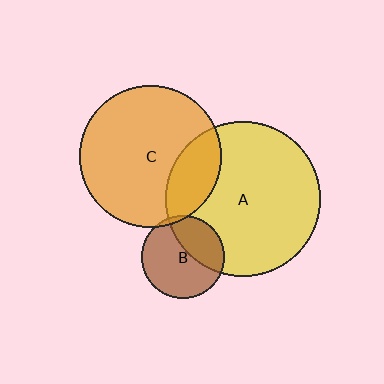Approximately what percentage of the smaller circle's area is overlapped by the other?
Approximately 20%.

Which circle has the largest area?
Circle A (yellow).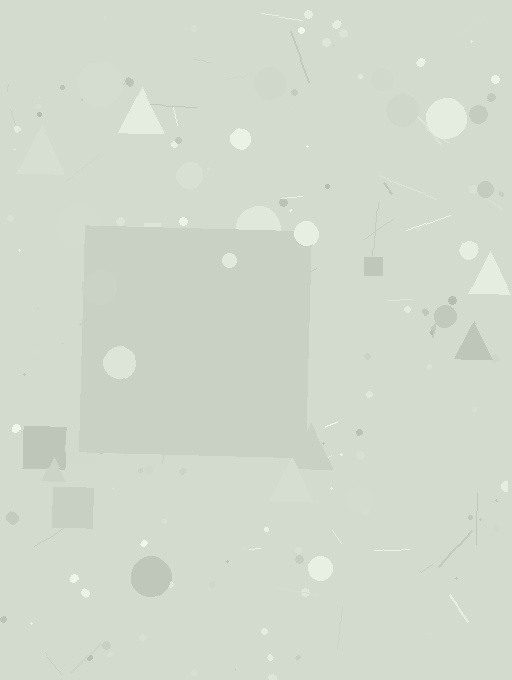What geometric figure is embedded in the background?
A square is embedded in the background.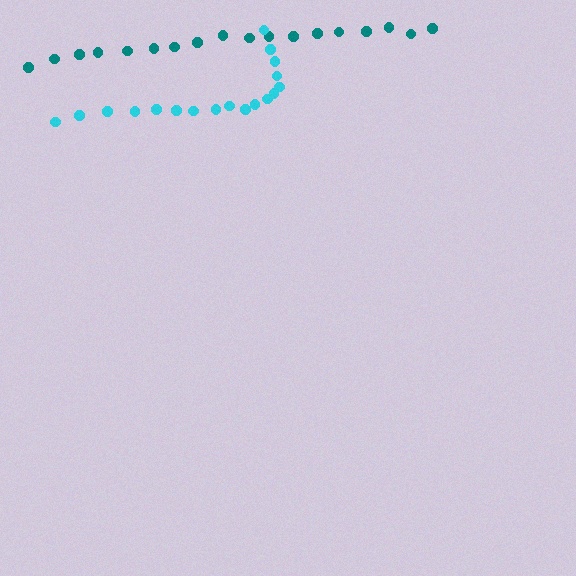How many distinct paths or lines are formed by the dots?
There are 2 distinct paths.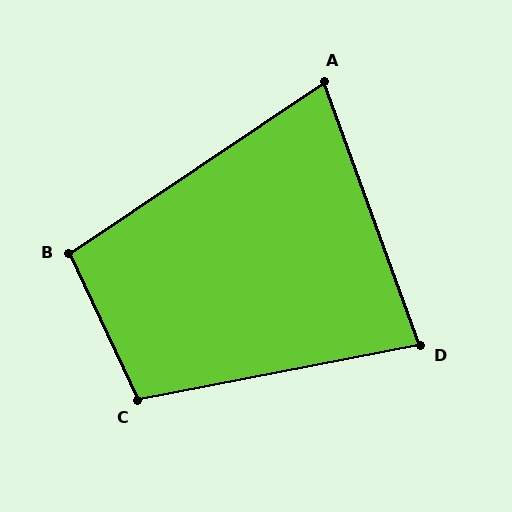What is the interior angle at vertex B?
Approximately 99 degrees (obtuse).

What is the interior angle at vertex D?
Approximately 81 degrees (acute).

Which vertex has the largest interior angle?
C, at approximately 104 degrees.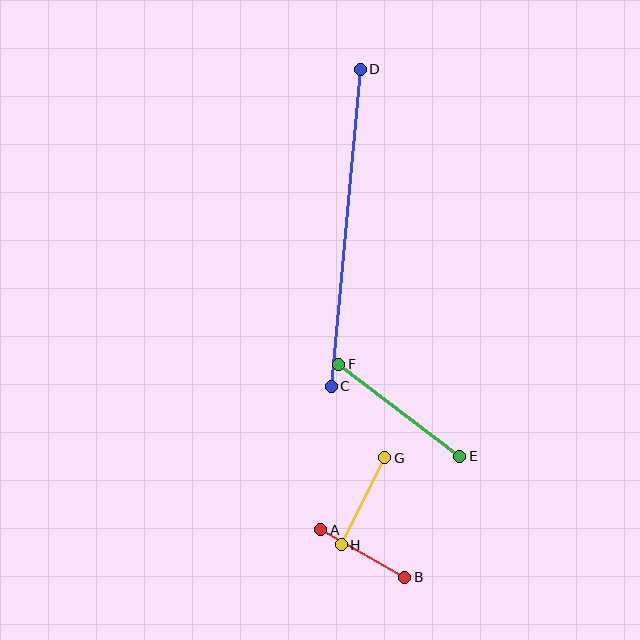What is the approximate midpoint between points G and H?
The midpoint is at approximately (363, 501) pixels.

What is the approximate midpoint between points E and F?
The midpoint is at approximately (399, 410) pixels.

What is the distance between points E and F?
The distance is approximately 152 pixels.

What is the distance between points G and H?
The distance is approximately 97 pixels.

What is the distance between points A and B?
The distance is approximately 97 pixels.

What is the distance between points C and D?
The distance is approximately 318 pixels.